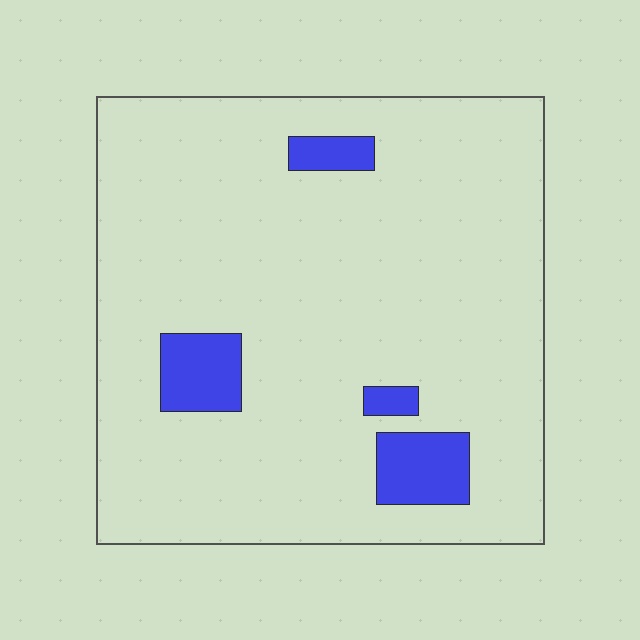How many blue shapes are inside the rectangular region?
4.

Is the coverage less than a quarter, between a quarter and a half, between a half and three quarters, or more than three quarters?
Less than a quarter.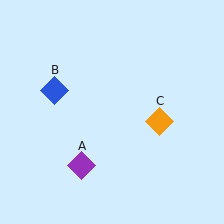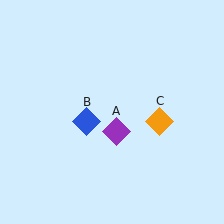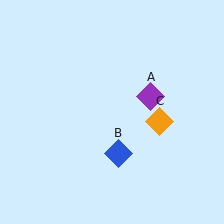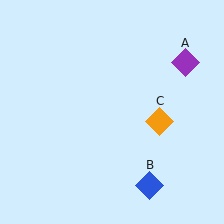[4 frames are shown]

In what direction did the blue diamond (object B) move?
The blue diamond (object B) moved down and to the right.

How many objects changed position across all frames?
2 objects changed position: purple diamond (object A), blue diamond (object B).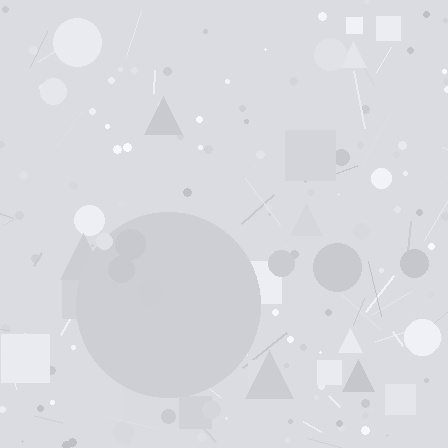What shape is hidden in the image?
A circle is hidden in the image.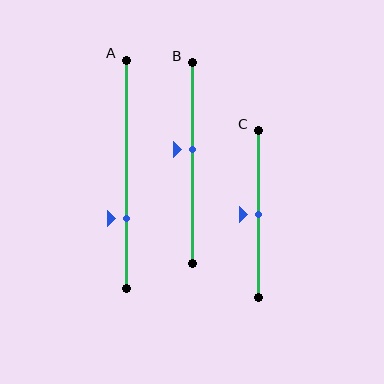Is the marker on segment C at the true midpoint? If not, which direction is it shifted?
Yes, the marker on segment C is at the true midpoint.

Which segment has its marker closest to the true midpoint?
Segment C has its marker closest to the true midpoint.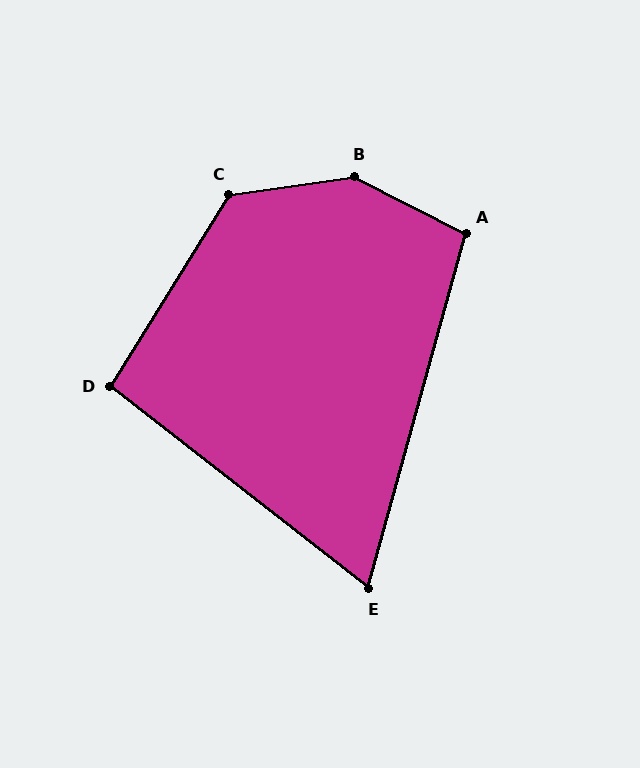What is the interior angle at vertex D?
Approximately 96 degrees (obtuse).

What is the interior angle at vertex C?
Approximately 130 degrees (obtuse).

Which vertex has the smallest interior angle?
E, at approximately 68 degrees.